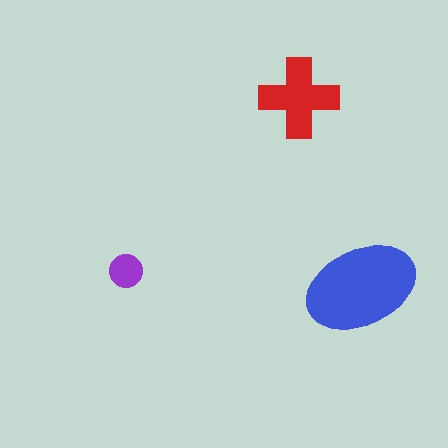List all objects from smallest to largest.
The purple circle, the red cross, the blue ellipse.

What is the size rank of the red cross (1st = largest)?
2nd.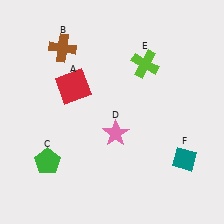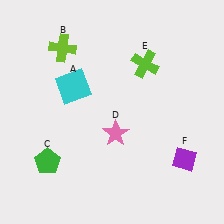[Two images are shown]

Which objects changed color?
A changed from red to cyan. B changed from brown to lime. F changed from teal to purple.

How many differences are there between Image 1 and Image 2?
There are 3 differences between the two images.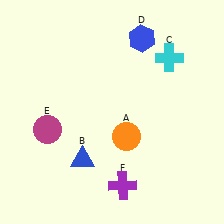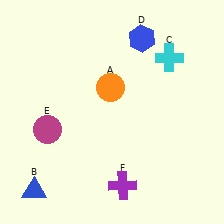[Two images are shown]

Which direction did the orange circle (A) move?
The orange circle (A) moved up.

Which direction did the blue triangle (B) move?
The blue triangle (B) moved left.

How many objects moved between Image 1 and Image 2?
2 objects moved between the two images.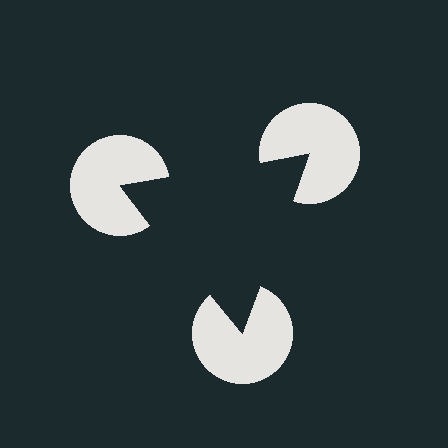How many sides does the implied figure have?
3 sides.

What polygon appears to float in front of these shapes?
An illusory triangle — its edges are inferred from the aligned wedge cuts in the pac-man discs, not physically drawn.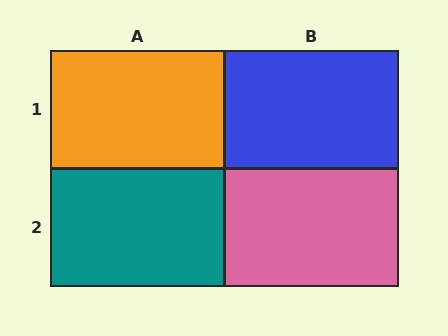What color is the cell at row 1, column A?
Orange.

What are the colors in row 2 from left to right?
Teal, pink.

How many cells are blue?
1 cell is blue.